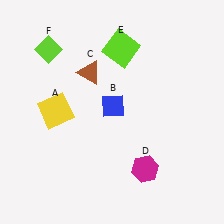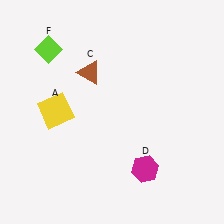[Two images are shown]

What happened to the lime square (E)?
The lime square (E) was removed in Image 2. It was in the top-right area of Image 1.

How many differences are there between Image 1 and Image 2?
There are 2 differences between the two images.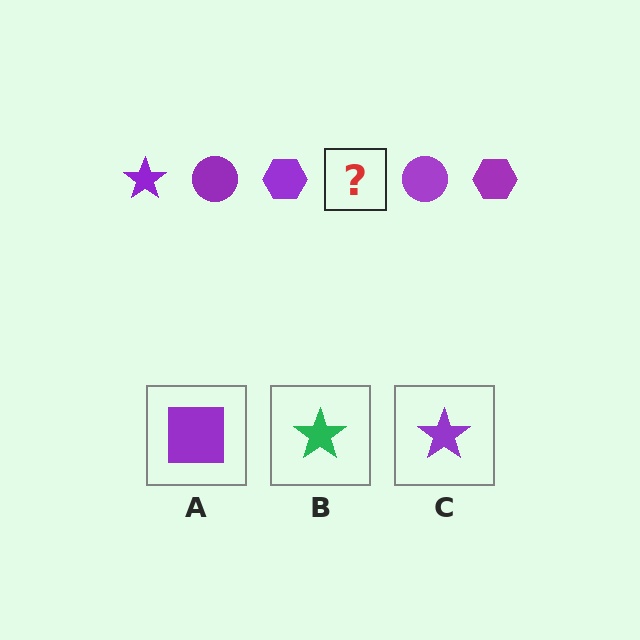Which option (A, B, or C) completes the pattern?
C.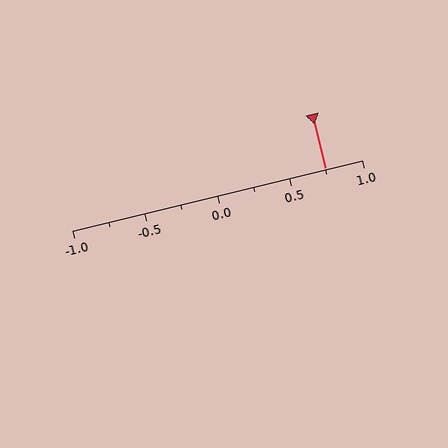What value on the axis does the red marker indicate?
The marker indicates approximately 0.75.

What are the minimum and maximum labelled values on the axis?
The axis runs from -1.0 to 1.0.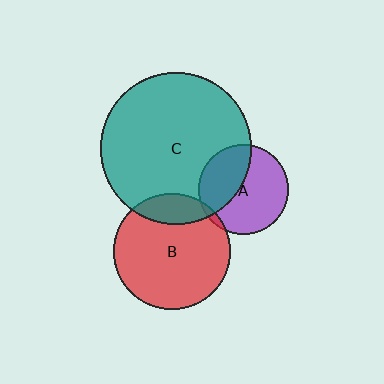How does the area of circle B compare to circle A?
Approximately 1.6 times.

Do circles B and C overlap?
Yes.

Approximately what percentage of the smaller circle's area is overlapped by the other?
Approximately 15%.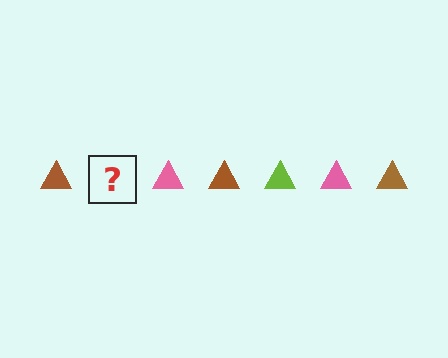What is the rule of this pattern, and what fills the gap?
The rule is that the pattern cycles through brown, lime, pink triangles. The gap should be filled with a lime triangle.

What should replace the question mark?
The question mark should be replaced with a lime triangle.